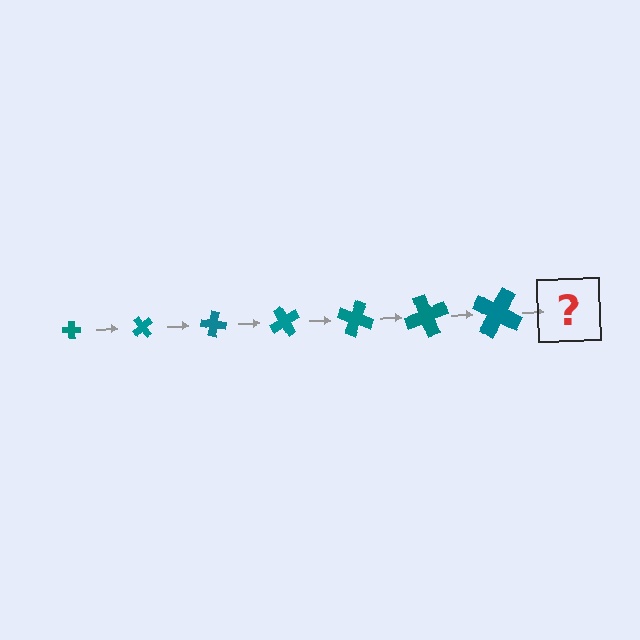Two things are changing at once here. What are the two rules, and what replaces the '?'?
The two rules are that the cross grows larger each step and it rotates 50 degrees each step. The '?' should be a cross, larger than the previous one and rotated 350 degrees from the start.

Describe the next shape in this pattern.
It should be a cross, larger than the previous one and rotated 350 degrees from the start.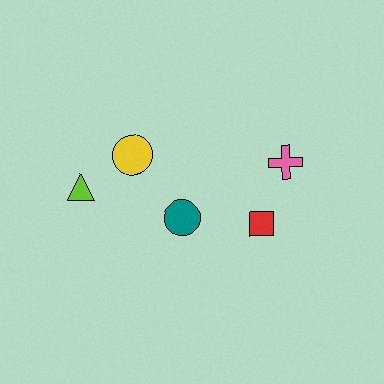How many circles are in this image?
There are 2 circles.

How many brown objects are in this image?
There are no brown objects.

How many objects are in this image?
There are 5 objects.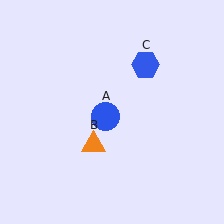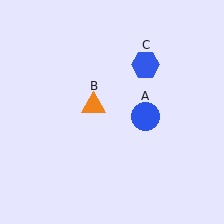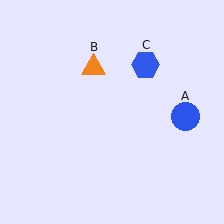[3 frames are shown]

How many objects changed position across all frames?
2 objects changed position: blue circle (object A), orange triangle (object B).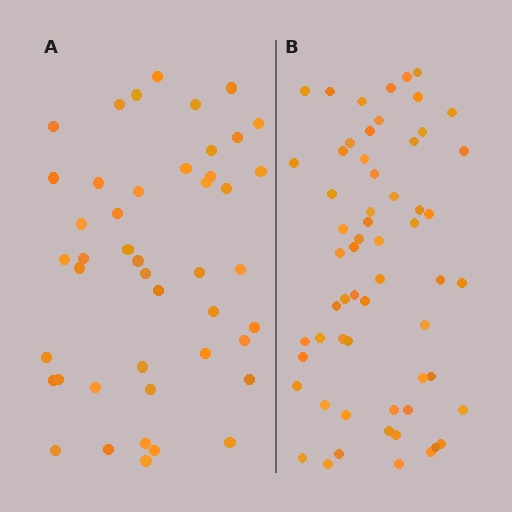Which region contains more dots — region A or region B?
Region B (the right region) has more dots.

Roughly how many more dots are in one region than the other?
Region B has approximately 15 more dots than region A.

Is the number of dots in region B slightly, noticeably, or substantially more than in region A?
Region B has noticeably more, but not dramatically so. The ratio is roughly 1.3 to 1.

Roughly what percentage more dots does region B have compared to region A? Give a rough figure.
About 35% more.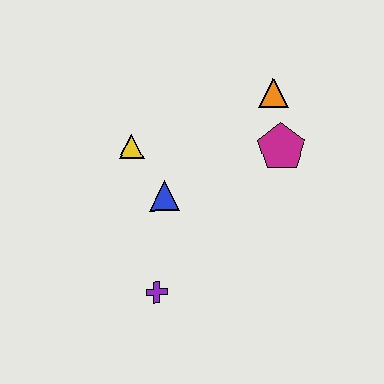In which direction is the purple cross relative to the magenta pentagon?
The purple cross is below the magenta pentagon.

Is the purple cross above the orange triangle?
No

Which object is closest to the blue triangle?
The yellow triangle is closest to the blue triangle.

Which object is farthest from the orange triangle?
The purple cross is farthest from the orange triangle.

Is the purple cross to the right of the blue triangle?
No